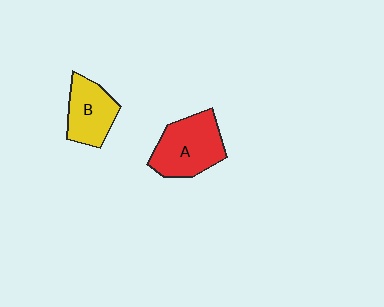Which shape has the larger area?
Shape A (red).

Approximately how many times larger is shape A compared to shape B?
Approximately 1.3 times.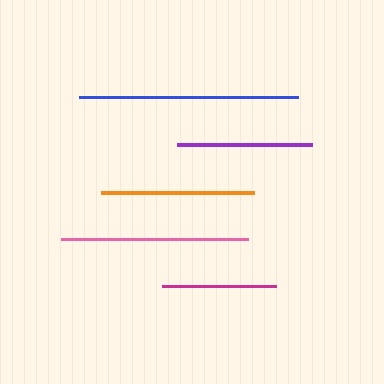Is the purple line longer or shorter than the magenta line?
The purple line is longer than the magenta line.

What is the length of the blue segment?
The blue segment is approximately 219 pixels long.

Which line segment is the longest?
The blue line is the longest at approximately 219 pixels.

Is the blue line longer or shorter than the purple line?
The blue line is longer than the purple line.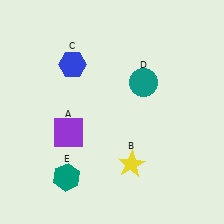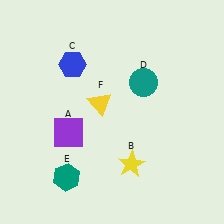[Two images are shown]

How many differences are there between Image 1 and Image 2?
There is 1 difference between the two images.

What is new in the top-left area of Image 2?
A yellow triangle (F) was added in the top-left area of Image 2.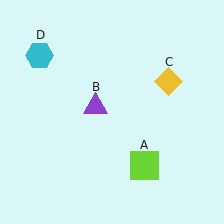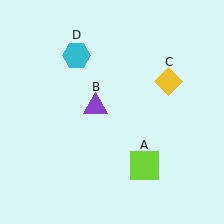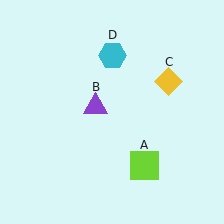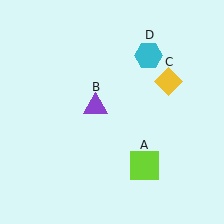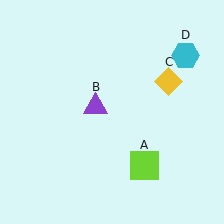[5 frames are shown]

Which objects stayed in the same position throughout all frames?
Lime square (object A) and purple triangle (object B) and yellow diamond (object C) remained stationary.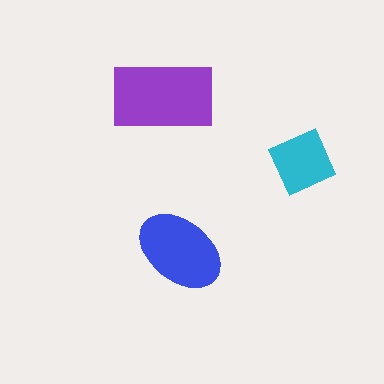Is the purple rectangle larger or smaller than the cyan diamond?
Larger.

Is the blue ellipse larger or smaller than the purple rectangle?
Smaller.